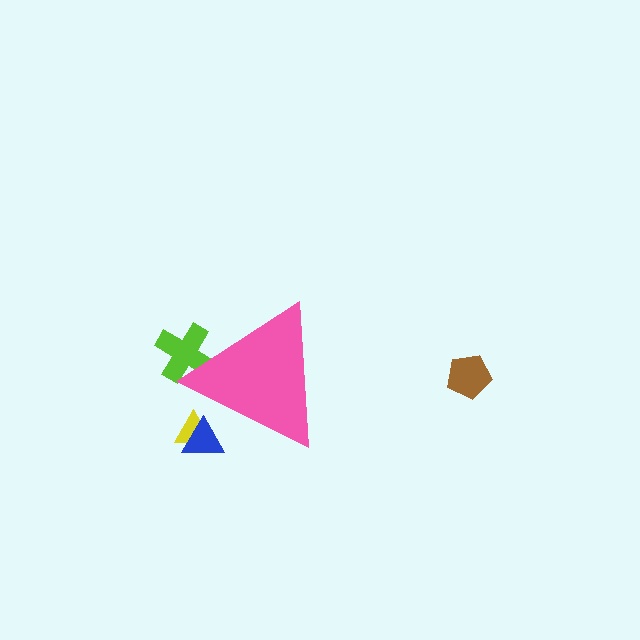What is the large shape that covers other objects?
A pink triangle.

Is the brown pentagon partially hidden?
No, the brown pentagon is fully visible.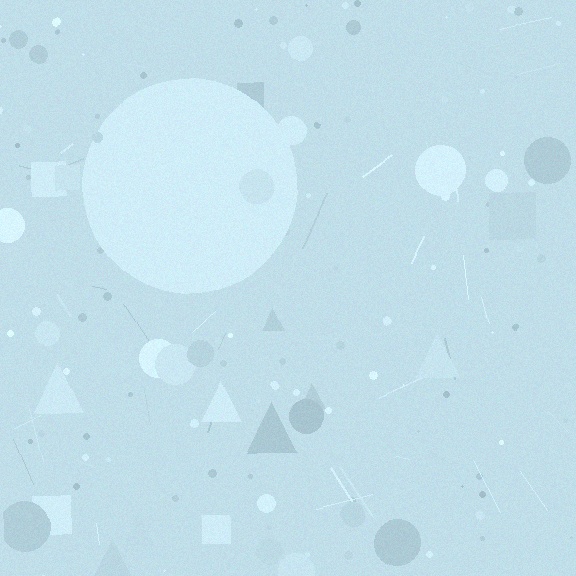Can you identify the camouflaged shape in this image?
The camouflaged shape is a circle.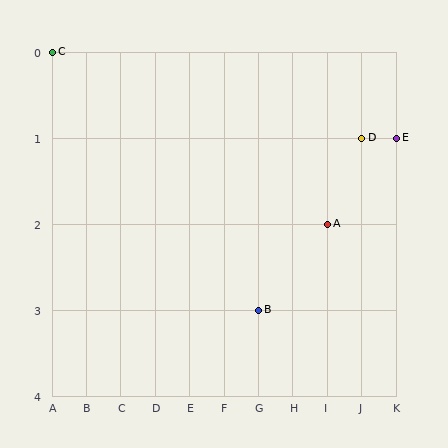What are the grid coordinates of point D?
Point D is at grid coordinates (J, 1).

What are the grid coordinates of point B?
Point B is at grid coordinates (G, 3).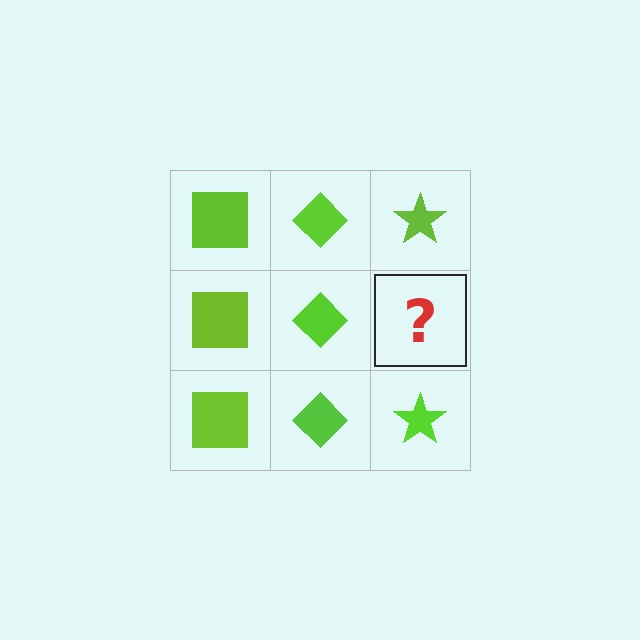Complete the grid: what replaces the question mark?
The question mark should be replaced with a lime star.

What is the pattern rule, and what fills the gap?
The rule is that each column has a consistent shape. The gap should be filled with a lime star.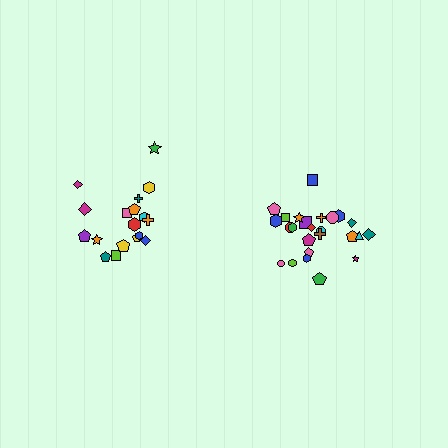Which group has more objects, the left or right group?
The right group.